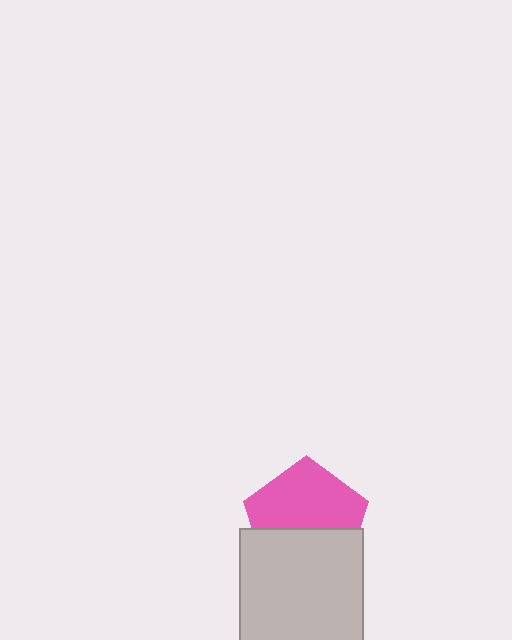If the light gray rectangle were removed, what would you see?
You would see the complete pink pentagon.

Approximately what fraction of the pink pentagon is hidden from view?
Roughly 43% of the pink pentagon is hidden behind the light gray rectangle.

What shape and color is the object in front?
The object in front is a light gray rectangle.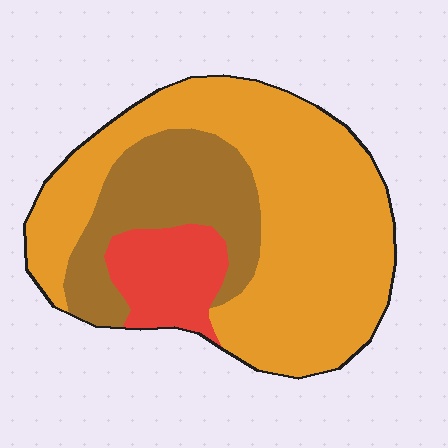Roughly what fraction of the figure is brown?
Brown covers roughly 25% of the figure.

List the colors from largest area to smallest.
From largest to smallest: orange, brown, red.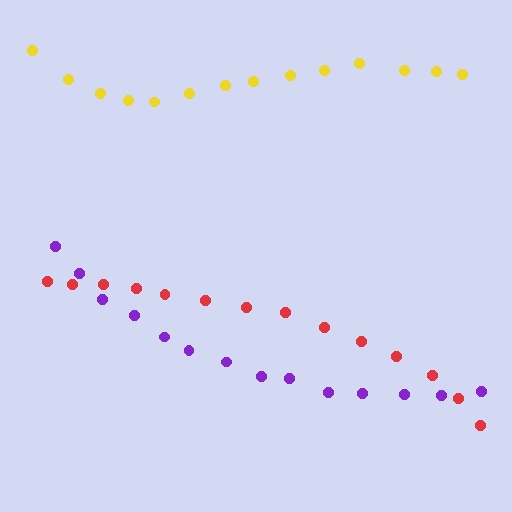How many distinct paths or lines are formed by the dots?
There are 3 distinct paths.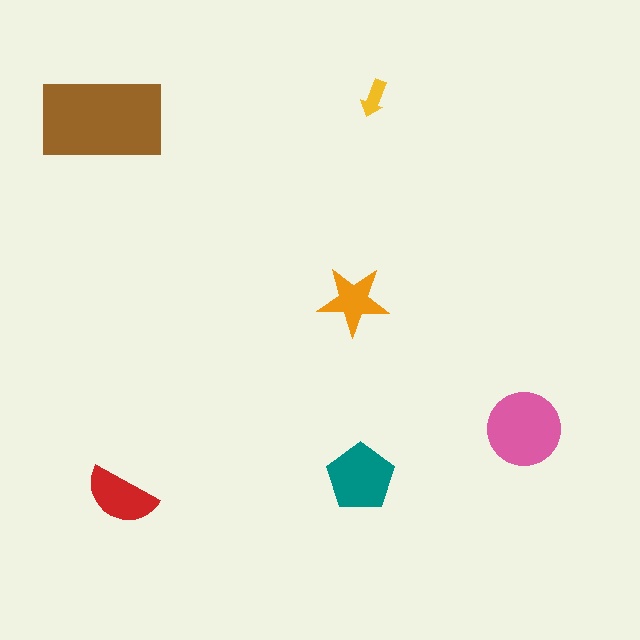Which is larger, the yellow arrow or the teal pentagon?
The teal pentagon.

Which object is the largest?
The brown rectangle.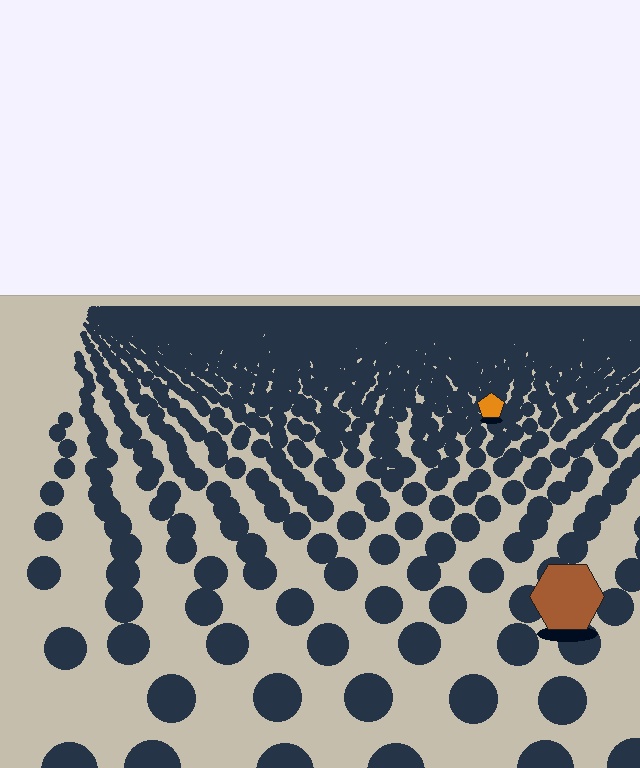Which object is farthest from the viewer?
The orange pentagon is farthest from the viewer. It appears smaller and the ground texture around it is denser.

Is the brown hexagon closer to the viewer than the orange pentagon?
Yes. The brown hexagon is closer — you can tell from the texture gradient: the ground texture is coarser near it.